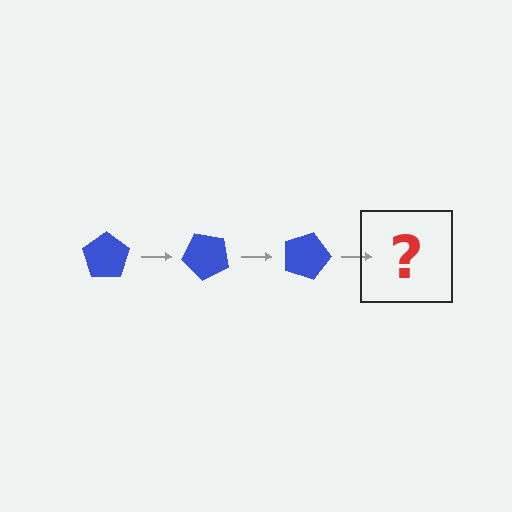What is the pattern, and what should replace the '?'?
The pattern is that the pentagon rotates 45 degrees each step. The '?' should be a blue pentagon rotated 135 degrees.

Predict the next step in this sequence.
The next step is a blue pentagon rotated 135 degrees.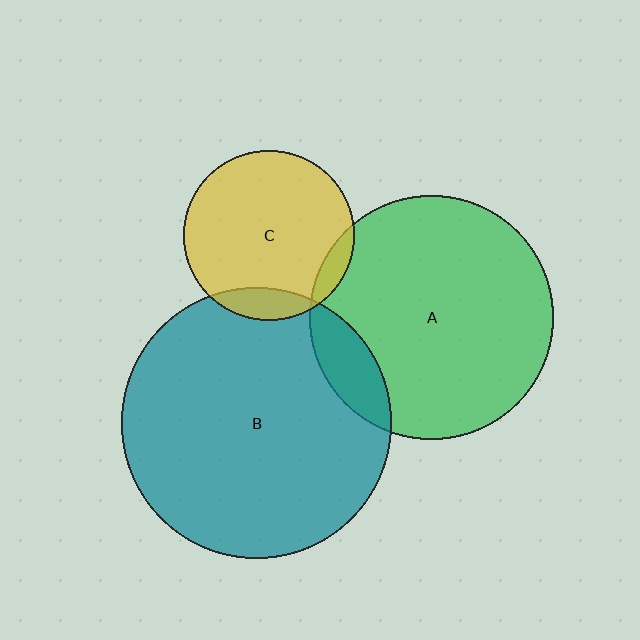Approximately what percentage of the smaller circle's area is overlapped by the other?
Approximately 10%.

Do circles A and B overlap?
Yes.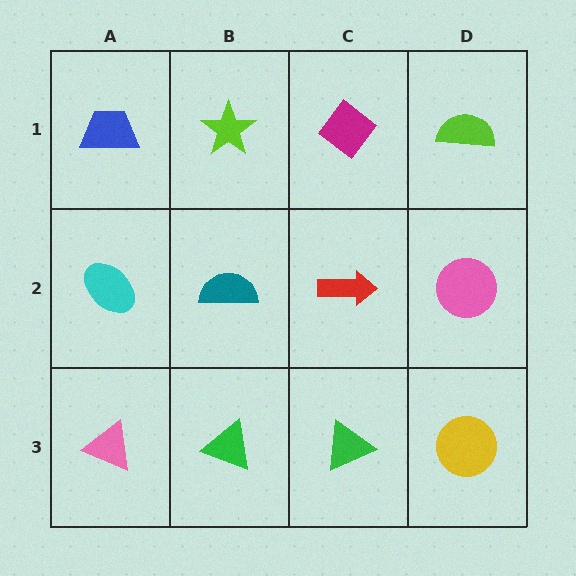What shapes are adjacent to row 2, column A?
A blue trapezoid (row 1, column A), a pink triangle (row 3, column A), a teal semicircle (row 2, column B).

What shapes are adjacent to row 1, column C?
A red arrow (row 2, column C), a lime star (row 1, column B), a lime semicircle (row 1, column D).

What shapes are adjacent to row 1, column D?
A pink circle (row 2, column D), a magenta diamond (row 1, column C).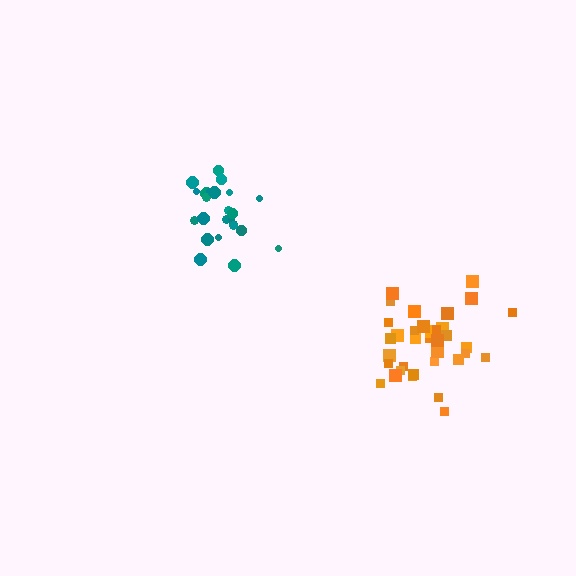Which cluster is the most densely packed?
Orange.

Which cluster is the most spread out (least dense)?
Teal.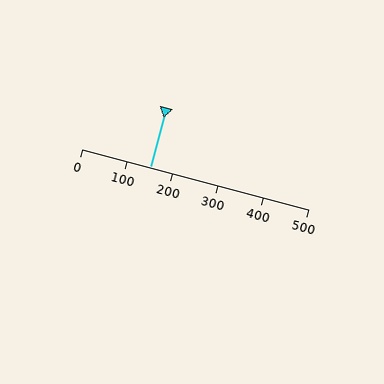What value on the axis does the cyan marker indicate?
The marker indicates approximately 150.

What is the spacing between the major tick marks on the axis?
The major ticks are spaced 100 apart.